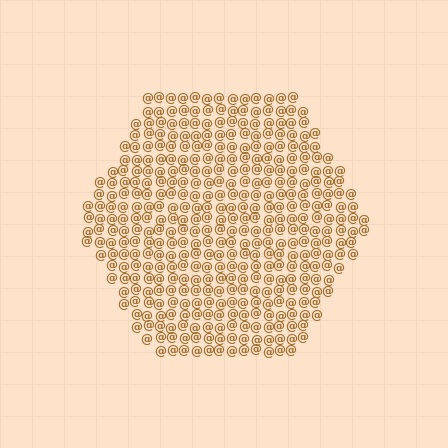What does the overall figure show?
The overall figure shows a hexagon.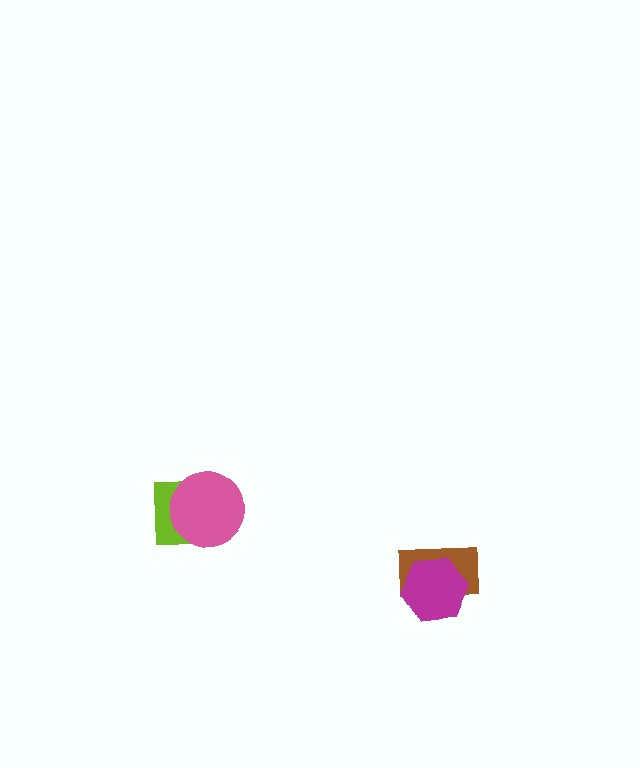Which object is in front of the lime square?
The pink circle is in front of the lime square.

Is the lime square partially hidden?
Yes, it is partially covered by another shape.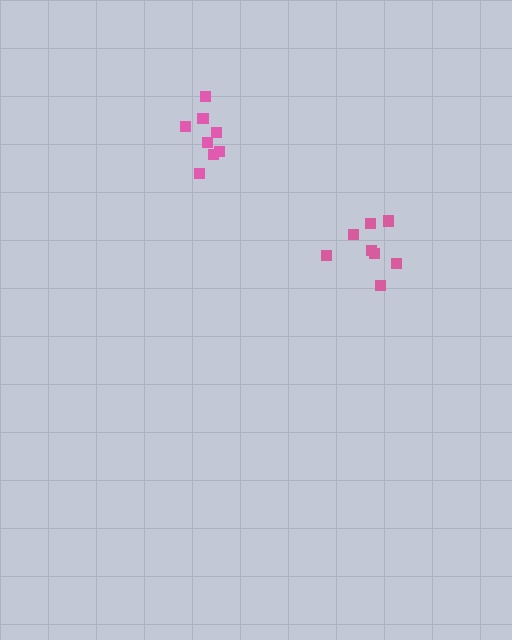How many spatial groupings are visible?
There are 2 spatial groupings.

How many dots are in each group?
Group 1: 8 dots, Group 2: 8 dots (16 total).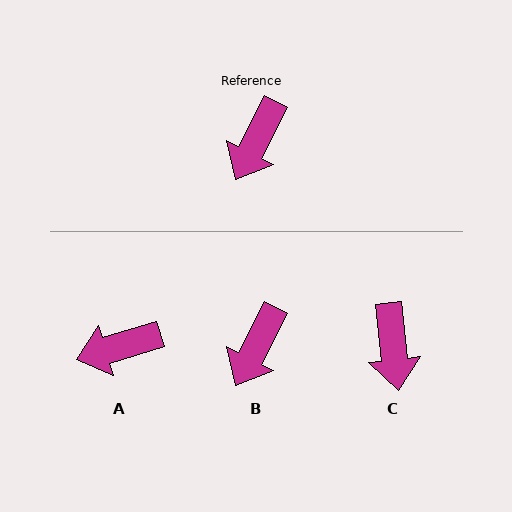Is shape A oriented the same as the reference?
No, it is off by about 46 degrees.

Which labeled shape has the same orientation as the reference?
B.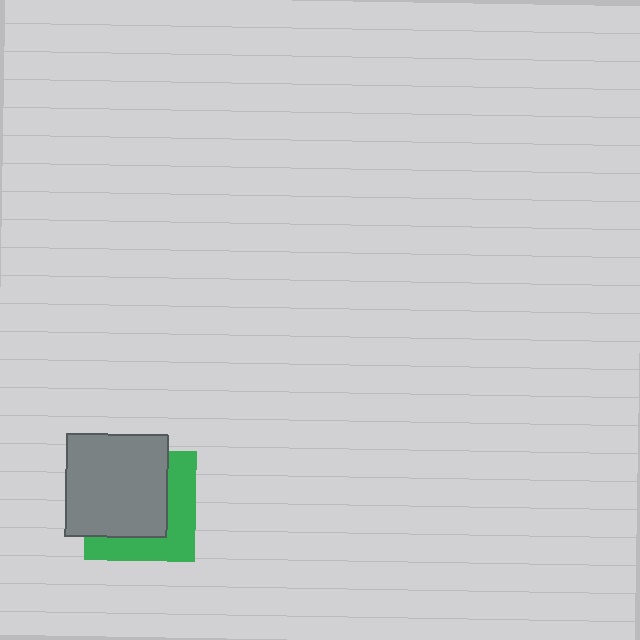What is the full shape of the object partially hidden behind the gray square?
The partially hidden object is a green square.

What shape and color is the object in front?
The object in front is a gray square.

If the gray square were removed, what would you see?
You would see the complete green square.